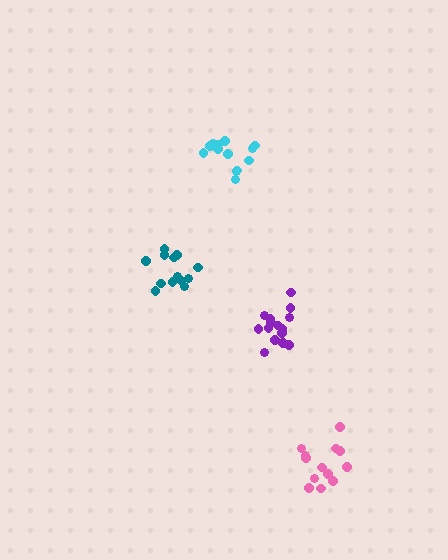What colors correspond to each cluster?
The clusters are colored: pink, purple, cyan, teal.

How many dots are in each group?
Group 1: 13 dots, Group 2: 15 dots, Group 3: 13 dots, Group 4: 13 dots (54 total).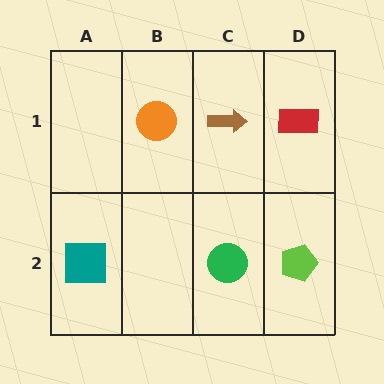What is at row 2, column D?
A lime pentagon.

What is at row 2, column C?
A green circle.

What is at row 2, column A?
A teal square.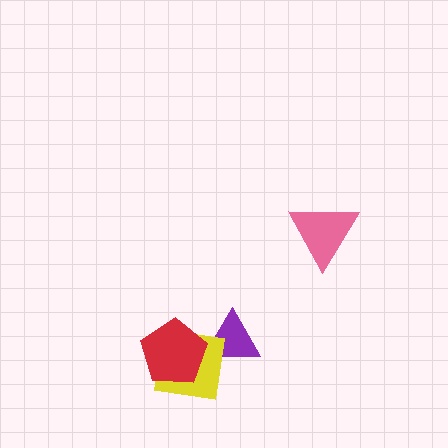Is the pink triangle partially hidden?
No, no other shape covers it.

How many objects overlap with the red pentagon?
2 objects overlap with the red pentagon.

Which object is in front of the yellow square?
The red pentagon is in front of the yellow square.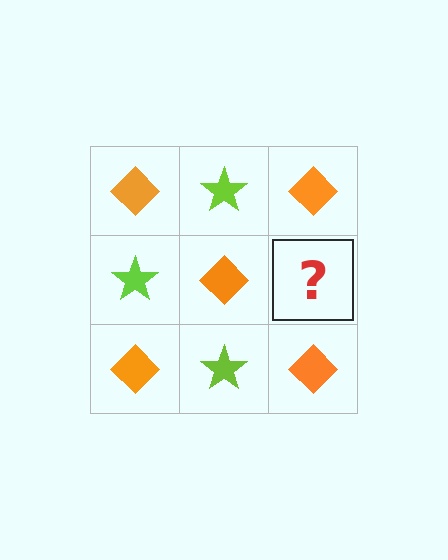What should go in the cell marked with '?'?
The missing cell should contain a lime star.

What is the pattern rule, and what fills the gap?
The rule is that it alternates orange diamond and lime star in a checkerboard pattern. The gap should be filled with a lime star.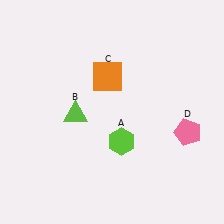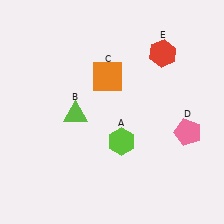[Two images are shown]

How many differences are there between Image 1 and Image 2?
There is 1 difference between the two images.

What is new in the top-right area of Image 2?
A red hexagon (E) was added in the top-right area of Image 2.